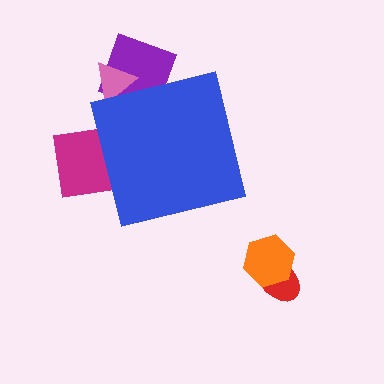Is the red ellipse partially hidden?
No, the red ellipse is fully visible.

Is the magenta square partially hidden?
Yes, the magenta square is partially hidden behind the blue square.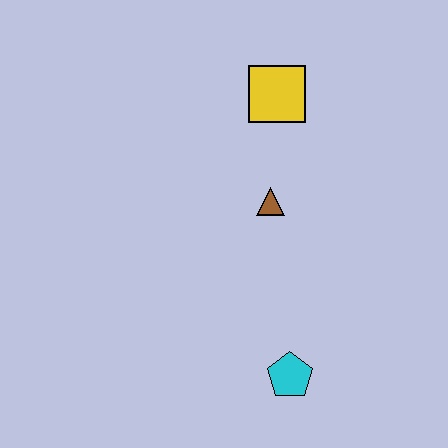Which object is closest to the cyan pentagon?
The brown triangle is closest to the cyan pentagon.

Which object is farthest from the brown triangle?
The cyan pentagon is farthest from the brown triangle.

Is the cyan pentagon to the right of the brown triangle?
Yes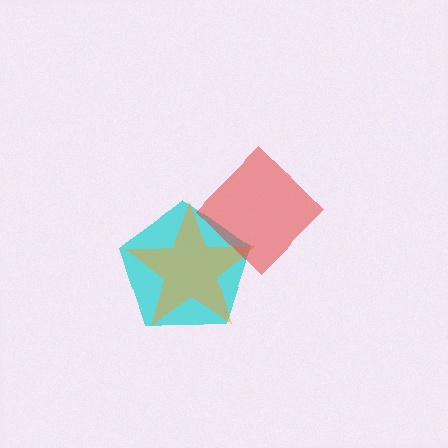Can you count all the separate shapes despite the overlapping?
Yes, there are 3 separate shapes.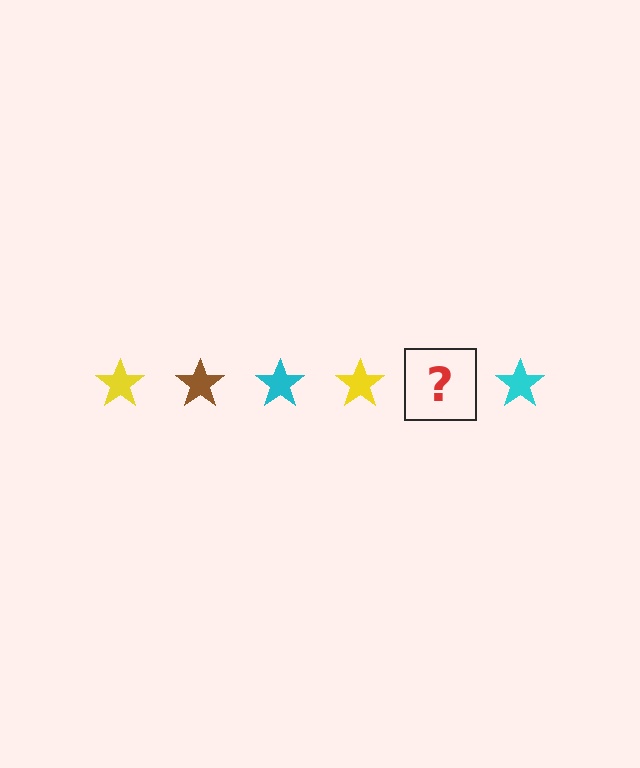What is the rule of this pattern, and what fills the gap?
The rule is that the pattern cycles through yellow, brown, cyan stars. The gap should be filled with a brown star.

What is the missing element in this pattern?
The missing element is a brown star.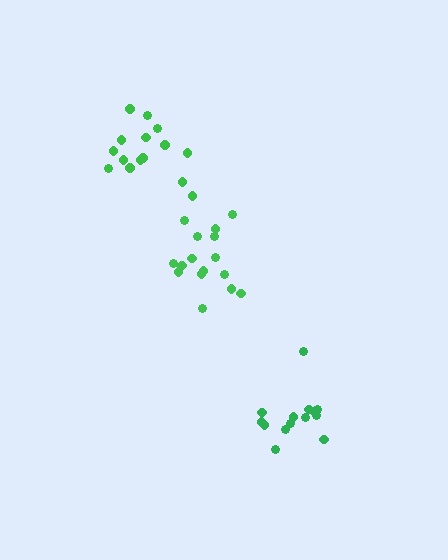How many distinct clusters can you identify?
There are 3 distinct clusters.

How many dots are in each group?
Group 1: 15 dots, Group 2: 16 dots, Group 3: 14 dots (45 total).